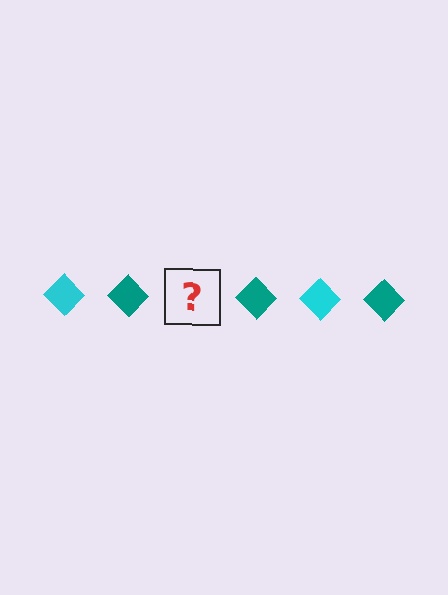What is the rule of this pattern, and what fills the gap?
The rule is that the pattern cycles through cyan, teal diamonds. The gap should be filled with a cyan diamond.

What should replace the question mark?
The question mark should be replaced with a cyan diamond.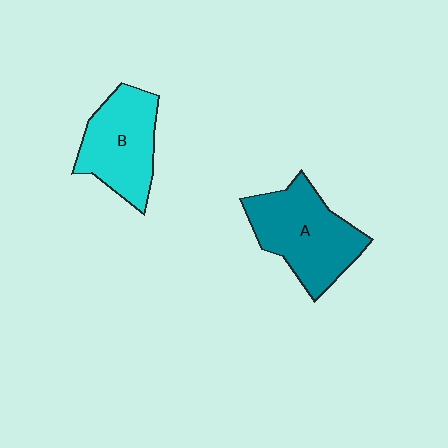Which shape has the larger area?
Shape A (teal).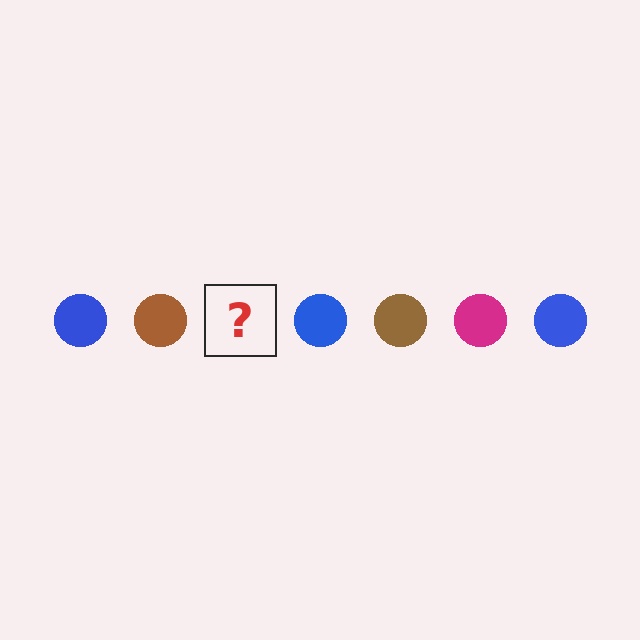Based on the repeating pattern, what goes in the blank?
The blank should be a magenta circle.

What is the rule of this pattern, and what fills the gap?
The rule is that the pattern cycles through blue, brown, magenta circles. The gap should be filled with a magenta circle.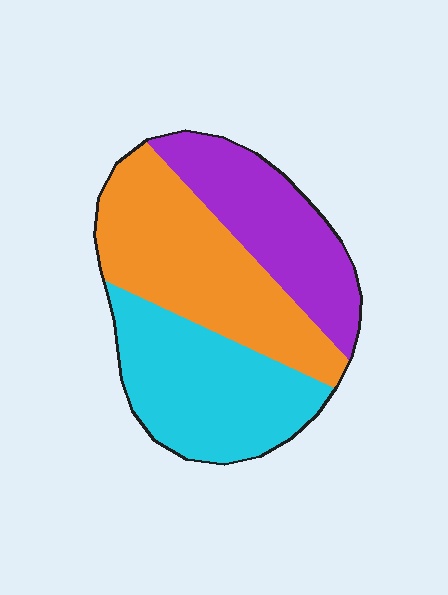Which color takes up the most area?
Orange, at roughly 40%.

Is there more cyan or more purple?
Cyan.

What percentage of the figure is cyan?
Cyan covers 34% of the figure.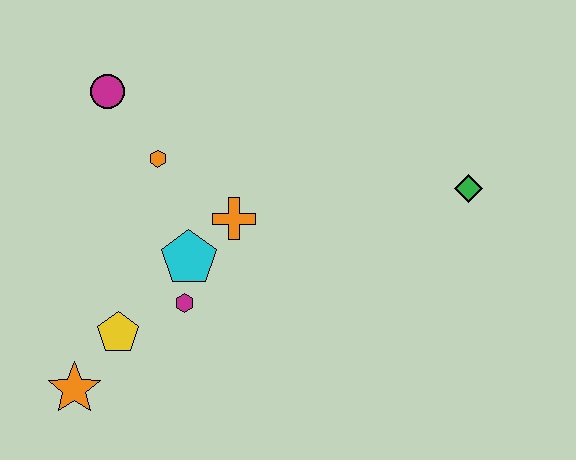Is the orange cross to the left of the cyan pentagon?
No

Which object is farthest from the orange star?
The green diamond is farthest from the orange star.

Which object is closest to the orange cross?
The cyan pentagon is closest to the orange cross.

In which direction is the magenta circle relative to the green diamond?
The magenta circle is to the left of the green diamond.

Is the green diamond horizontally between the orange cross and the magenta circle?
No